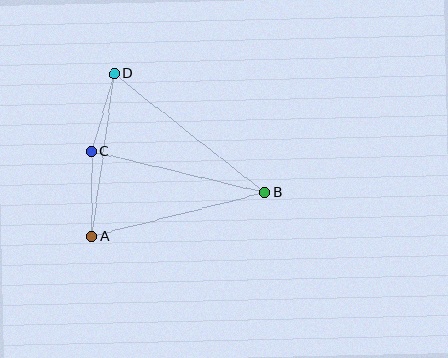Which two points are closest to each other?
Points C and D are closest to each other.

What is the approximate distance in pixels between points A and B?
The distance between A and B is approximately 178 pixels.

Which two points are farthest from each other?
Points B and D are farthest from each other.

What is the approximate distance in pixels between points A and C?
The distance between A and C is approximately 85 pixels.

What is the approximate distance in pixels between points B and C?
The distance between B and C is approximately 178 pixels.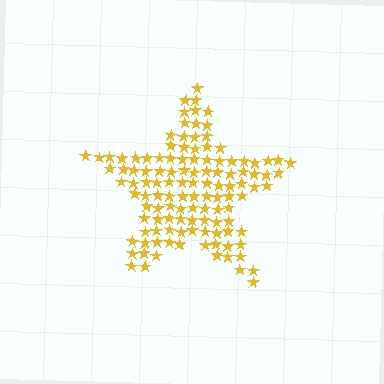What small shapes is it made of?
It is made of small stars.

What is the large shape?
The large shape is a star.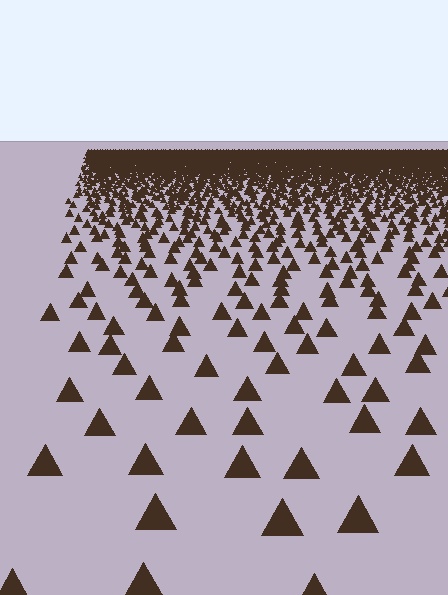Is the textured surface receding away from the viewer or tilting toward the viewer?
The surface is receding away from the viewer. Texture elements get smaller and denser toward the top.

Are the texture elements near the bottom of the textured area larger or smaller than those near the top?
Larger. Near the bottom, elements are closer to the viewer and appear at a bigger on-screen size.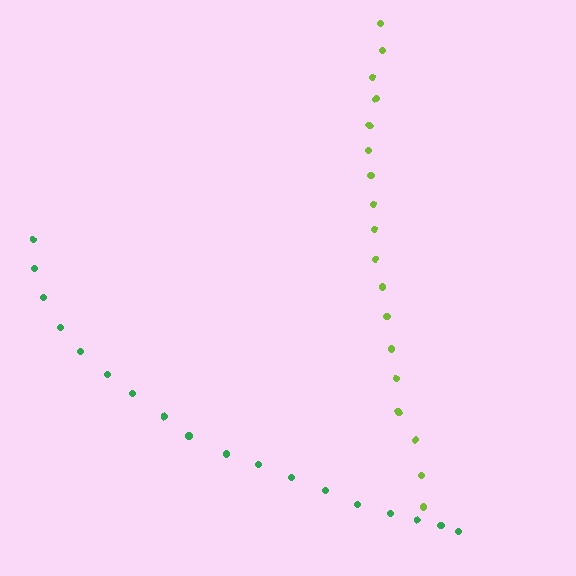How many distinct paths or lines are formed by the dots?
There are 2 distinct paths.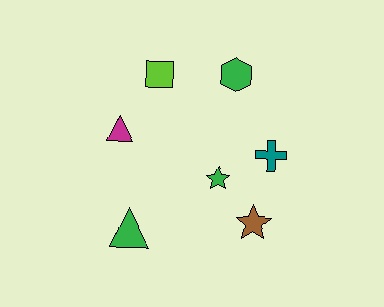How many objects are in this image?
There are 7 objects.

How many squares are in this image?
There is 1 square.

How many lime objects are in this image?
There is 1 lime object.